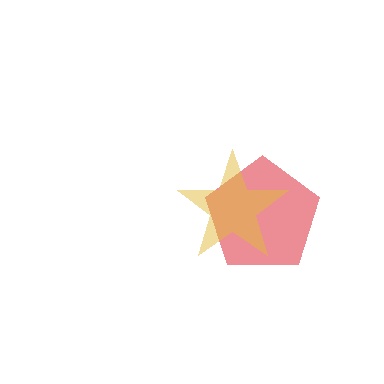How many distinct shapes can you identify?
There are 2 distinct shapes: a red pentagon, a yellow star.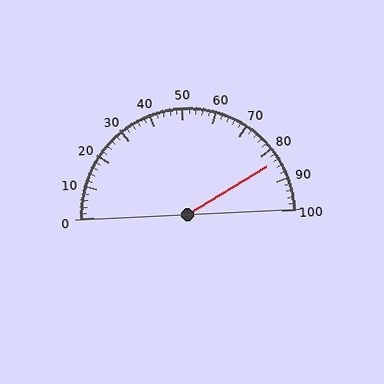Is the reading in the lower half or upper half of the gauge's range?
The reading is in the upper half of the range (0 to 100).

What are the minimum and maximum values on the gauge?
The gauge ranges from 0 to 100.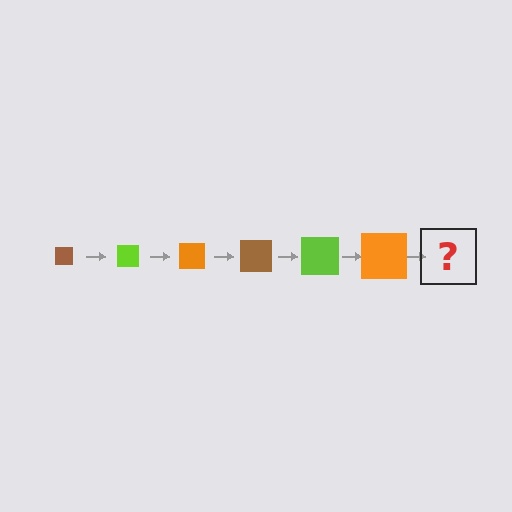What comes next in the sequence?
The next element should be a brown square, larger than the previous one.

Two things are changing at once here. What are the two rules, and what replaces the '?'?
The two rules are that the square grows larger each step and the color cycles through brown, lime, and orange. The '?' should be a brown square, larger than the previous one.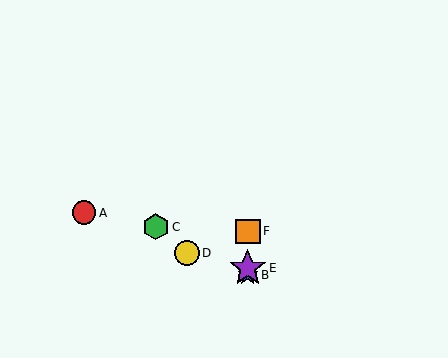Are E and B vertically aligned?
Yes, both are at x≈248.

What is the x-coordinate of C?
Object C is at x≈156.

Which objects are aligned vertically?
Objects B, E, F are aligned vertically.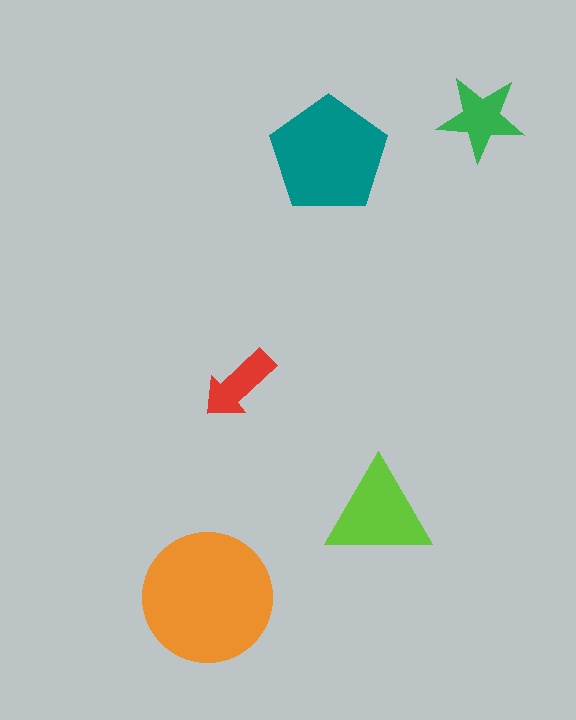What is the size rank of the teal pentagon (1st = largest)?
2nd.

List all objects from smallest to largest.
The red arrow, the green star, the lime triangle, the teal pentagon, the orange circle.